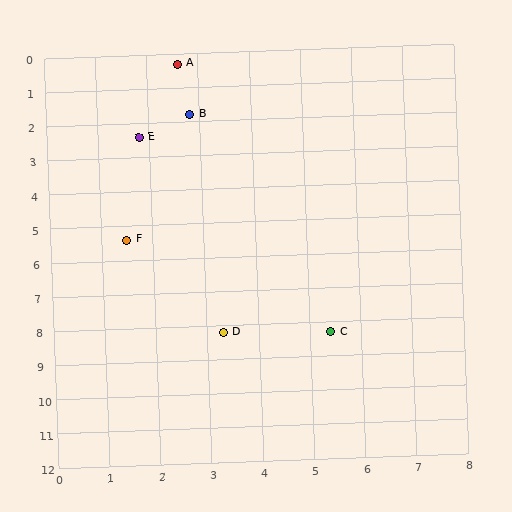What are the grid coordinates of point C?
Point C is at approximately (5.4, 8.3).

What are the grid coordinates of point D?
Point D is at approximately (3.3, 8.2).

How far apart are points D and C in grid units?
Points D and C are about 2.1 grid units apart.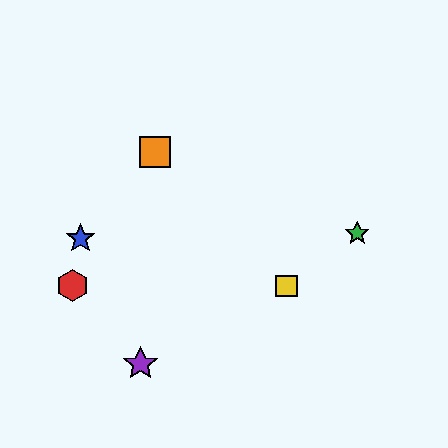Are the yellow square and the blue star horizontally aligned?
No, the yellow square is at y≈286 and the blue star is at y≈238.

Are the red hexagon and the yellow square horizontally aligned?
Yes, both are at y≈286.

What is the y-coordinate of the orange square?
The orange square is at y≈152.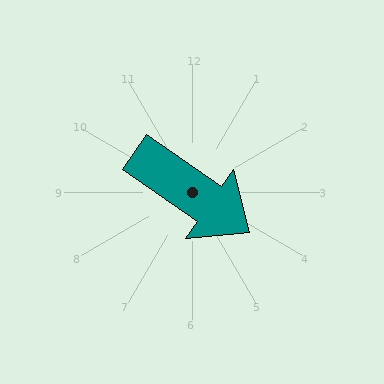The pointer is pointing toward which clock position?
Roughly 4 o'clock.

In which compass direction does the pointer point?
Southeast.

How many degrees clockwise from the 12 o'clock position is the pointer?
Approximately 125 degrees.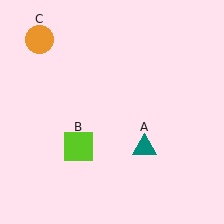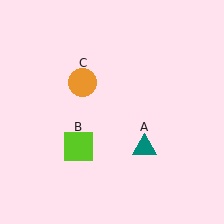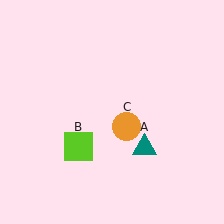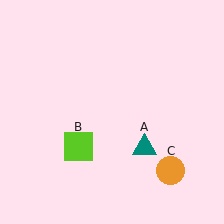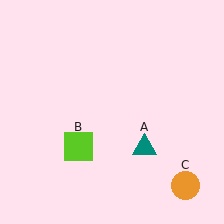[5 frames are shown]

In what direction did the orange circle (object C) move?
The orange circle (object C) moved down and to the right.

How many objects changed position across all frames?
1 object changed position: orange circle (object C).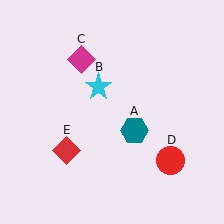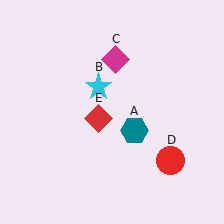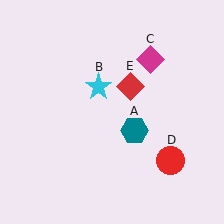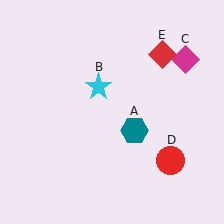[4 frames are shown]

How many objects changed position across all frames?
2 objects changed position: magenta diamond (object C), red diamond (object E).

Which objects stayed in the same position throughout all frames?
Teal hexagon (object A) and cyan star (object B) and red circle (object D) remained stationary.